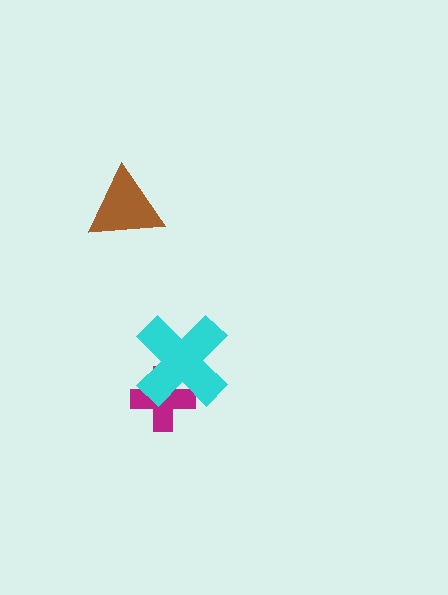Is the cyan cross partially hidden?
No, no other shape covers it.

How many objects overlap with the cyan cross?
1 object overlaps with the cyan cross.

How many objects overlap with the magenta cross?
1 object overlaps with the magenta cross.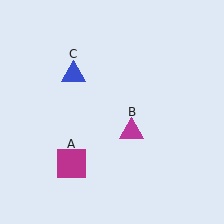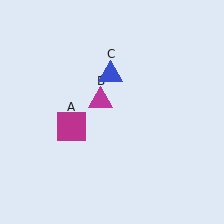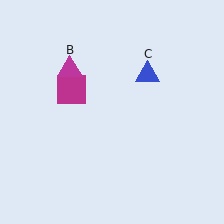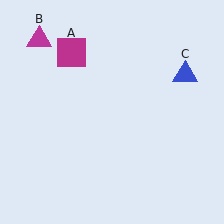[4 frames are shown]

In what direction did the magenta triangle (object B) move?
The magenta triangle (object B) moved up and to the left.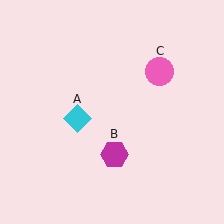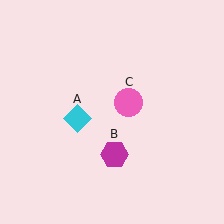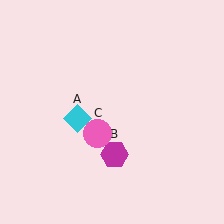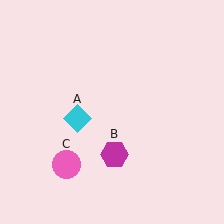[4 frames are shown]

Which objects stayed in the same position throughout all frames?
Cyan diamond (object A) and magenta hexagon (object B) remained stationary.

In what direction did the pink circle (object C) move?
The pink circle (object C) moved down and to the left.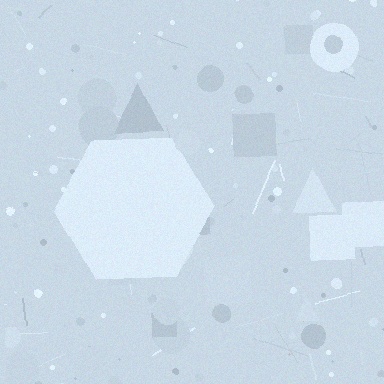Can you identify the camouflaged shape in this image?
The camouflaged shape is a hexagon.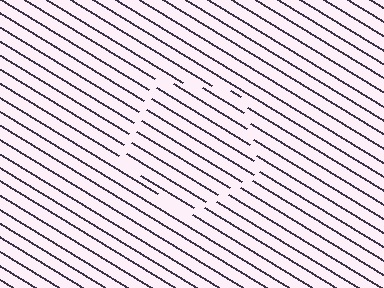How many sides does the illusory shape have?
5 sides — the line-ends trace a pentagon.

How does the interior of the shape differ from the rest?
The interior of the shape contains the same grating, shifted by half a period — the contour is defined by the phase discontinuity where line-ends from the inner and outer gratings abut.